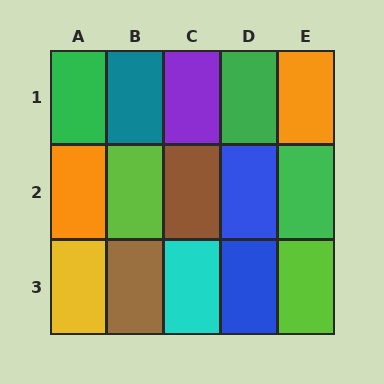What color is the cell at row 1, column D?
Green.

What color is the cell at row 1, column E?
Orange.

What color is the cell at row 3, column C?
Cyan.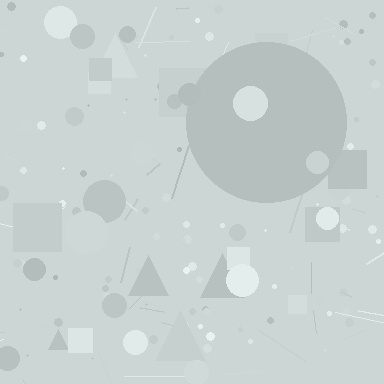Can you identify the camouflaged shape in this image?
The camouflaged shape is a circle.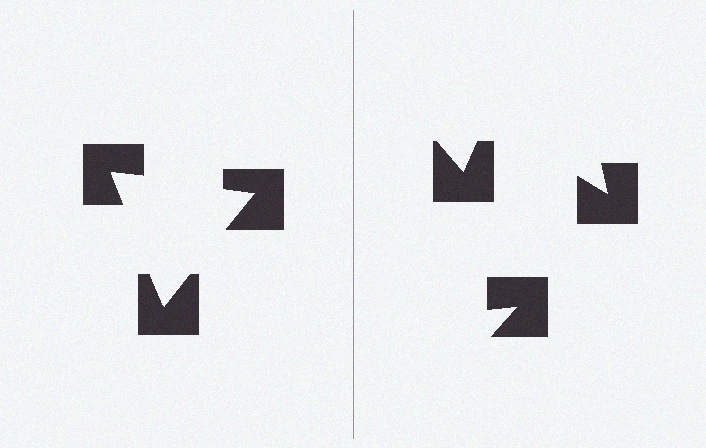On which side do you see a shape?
An illusory triangle appears on the left side. On the right side the wedge cuts are rotated, so no coherent shape forms.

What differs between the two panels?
The notched squares are positioned identically on both sides; only the wedge orientations differ. On the left they align to a triangle; on the right they are misaligned.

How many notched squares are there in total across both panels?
6 — 3 on each side.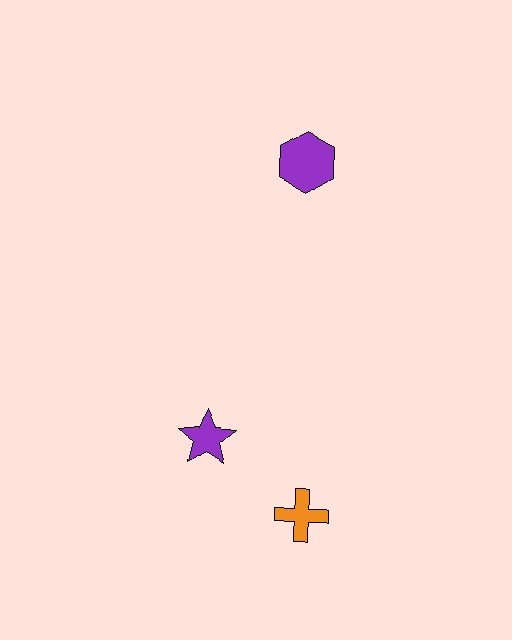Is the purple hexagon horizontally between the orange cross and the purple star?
Yes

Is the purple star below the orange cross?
No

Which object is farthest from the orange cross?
The purple hexagon is farthest from the orange cross.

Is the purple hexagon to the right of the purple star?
Yes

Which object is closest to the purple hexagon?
The purple star is closest to the purple hexagon.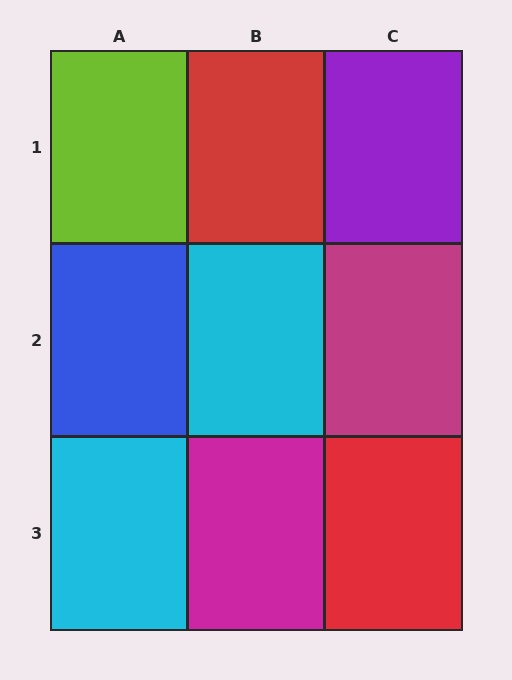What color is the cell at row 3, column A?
Cyan.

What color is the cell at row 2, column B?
Cyan.